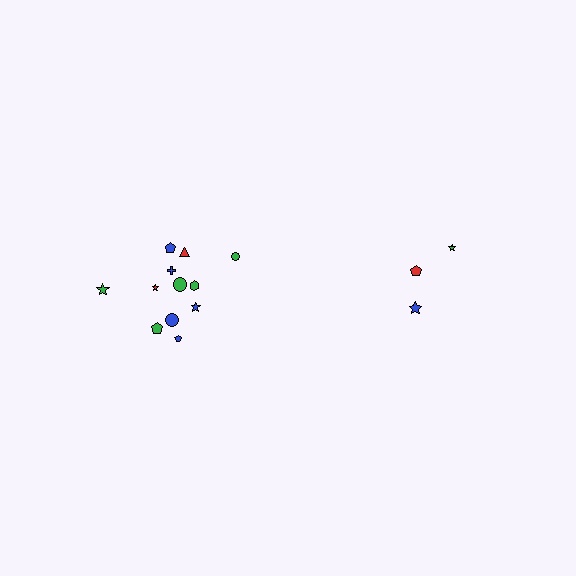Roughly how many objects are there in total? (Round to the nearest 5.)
Roughly 15 objects in total.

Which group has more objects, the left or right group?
The left group.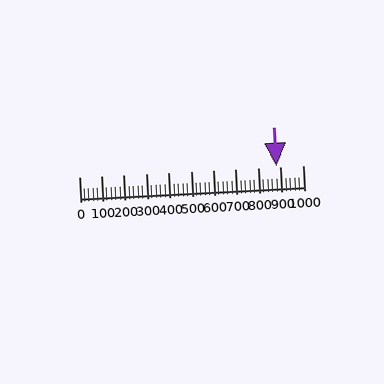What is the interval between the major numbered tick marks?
The major tick marks are spaced 100 units apart.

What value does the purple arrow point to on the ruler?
The purple arrow points to approximately 880.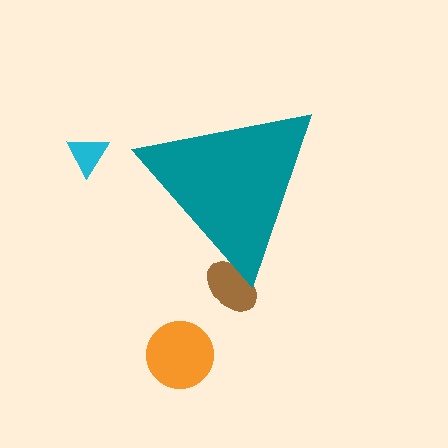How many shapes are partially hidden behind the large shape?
1 shape is partially hidden.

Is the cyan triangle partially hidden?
No, the cyan triangle is fully visible.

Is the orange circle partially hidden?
No, the orange circle is fully visible.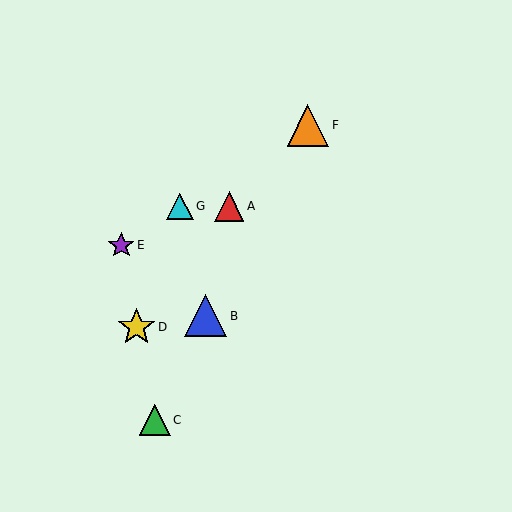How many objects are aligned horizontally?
2 objects (A, G) are aligned horizontally.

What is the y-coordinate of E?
Object E is at y≈245.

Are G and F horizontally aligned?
No, G is at y≈206 and F is at y≈125.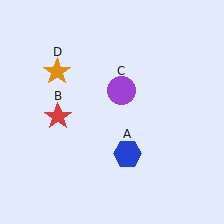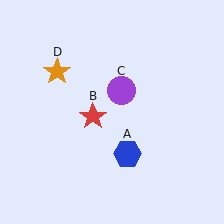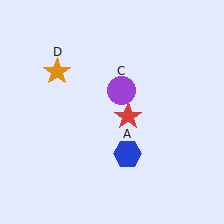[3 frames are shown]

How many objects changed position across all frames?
1 object changed position: red star (object B).